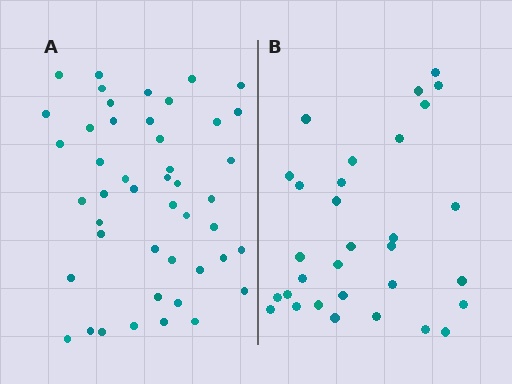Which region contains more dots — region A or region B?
Region A (the left region) has more dots.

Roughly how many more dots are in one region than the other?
Region A has approximately 15 more dots than region B.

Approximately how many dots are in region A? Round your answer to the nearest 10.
About 50 dots. (The exact count is 46, which rounds to 50.)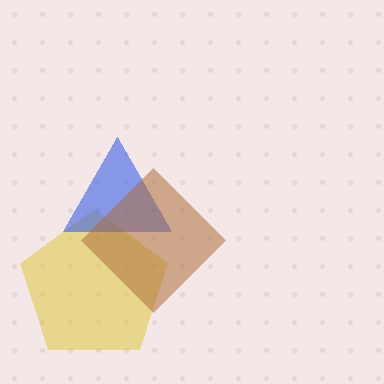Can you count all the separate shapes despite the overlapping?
Yes, there are 3 separate shapes.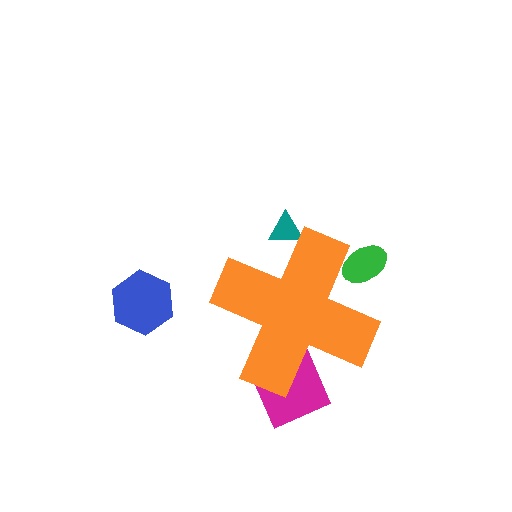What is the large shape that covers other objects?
An orange cross.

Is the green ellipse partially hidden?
Yes, the green ellipse is partially hidden behind the orange cross.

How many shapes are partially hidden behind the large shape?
3 shapes are partially hidden.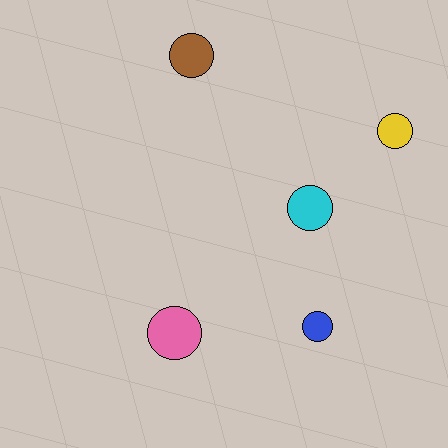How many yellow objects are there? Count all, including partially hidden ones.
There is 1 yellow object.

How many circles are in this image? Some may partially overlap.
There are 5 circles.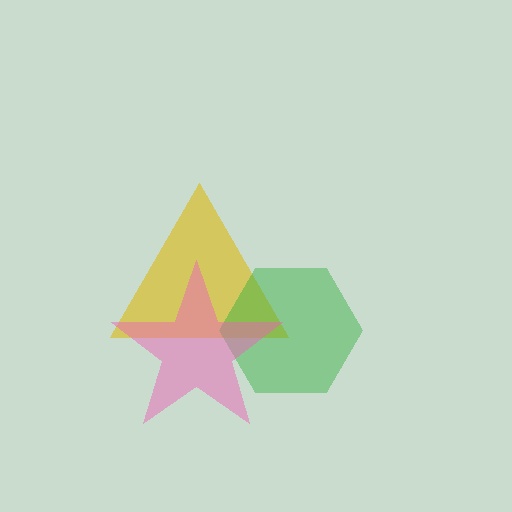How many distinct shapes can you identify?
There are 3 distinct shapes: a yellow triangle, a green hexagon, a pink star.